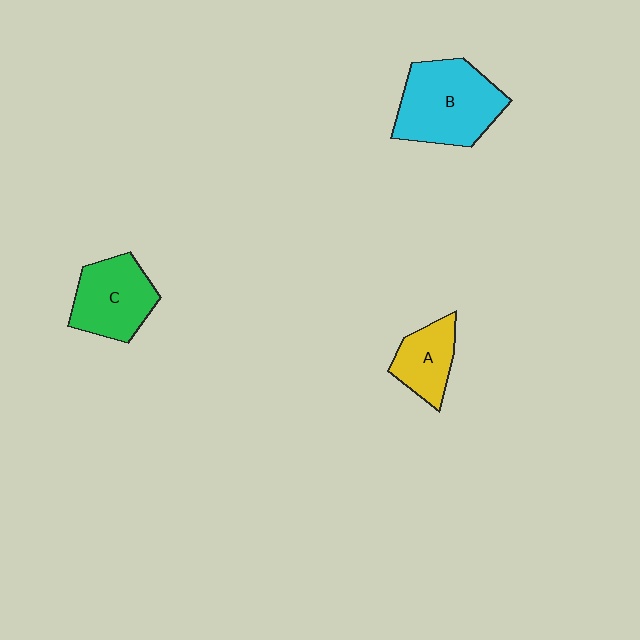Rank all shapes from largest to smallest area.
From largest to smallest: B (cyan), C (green), A (yellow).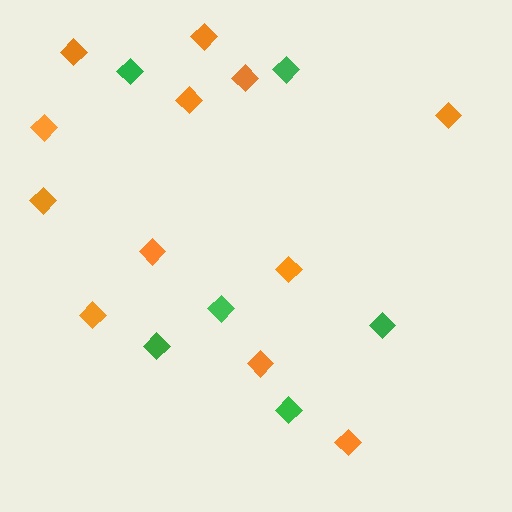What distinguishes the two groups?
There are 2 groups: one group of orange diamonds (12) and one group of green diamonds (6).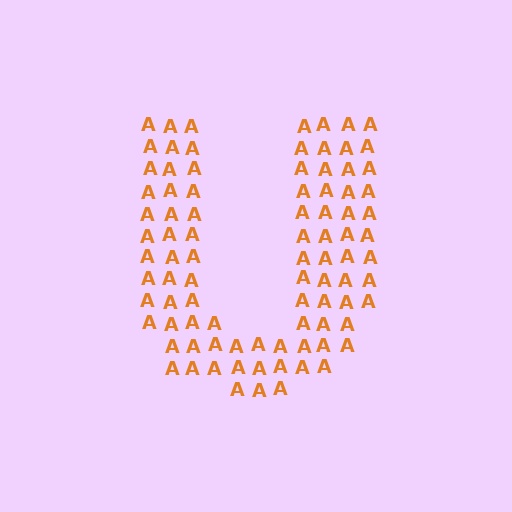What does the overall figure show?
The overall figure shows the letter U.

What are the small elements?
The small elements are letter A's.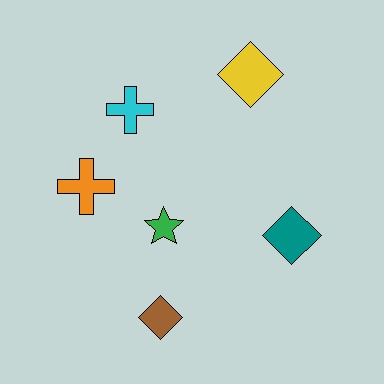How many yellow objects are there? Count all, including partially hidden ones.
There is 1 yellow object.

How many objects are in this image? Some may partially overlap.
There are 6 objects.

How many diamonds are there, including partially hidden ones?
There are 3 diamonds.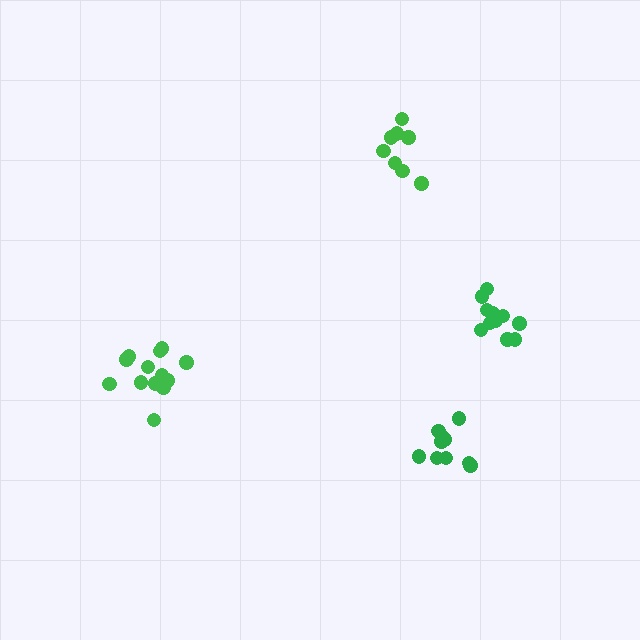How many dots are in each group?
Group 1: 13 dots, Group 2: 8 dots, Group 3: 10 dots, Group 4: 12 dots (43 total).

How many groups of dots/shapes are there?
There are 4 groups.